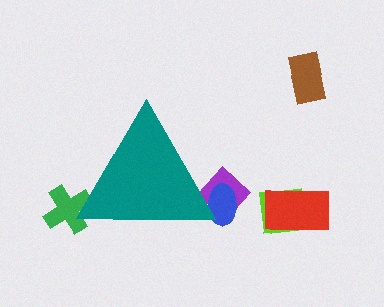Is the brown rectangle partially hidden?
No, the brown rectangle is fully visible.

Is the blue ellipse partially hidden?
Yes, the blue ellipse is partially hidden behind the teal triangle.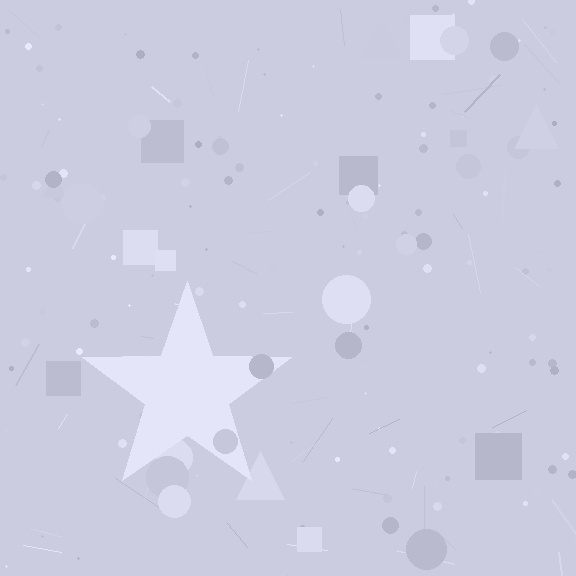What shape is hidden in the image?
A star is hidden in the image.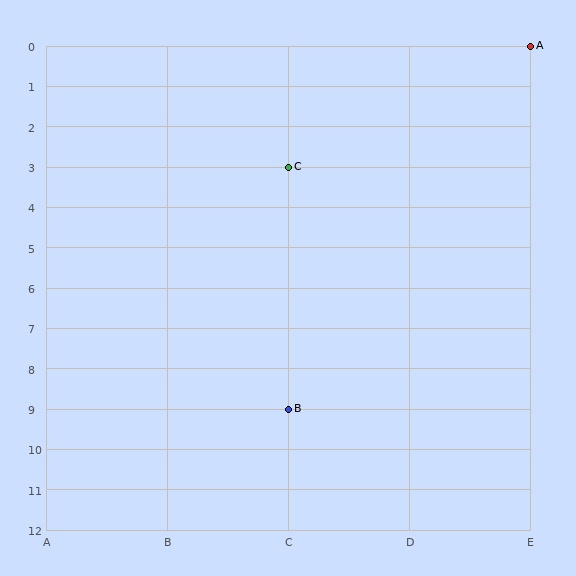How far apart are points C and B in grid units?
Points C and B are 6 rows apart.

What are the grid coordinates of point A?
Point A is at grid coordinates (E, 0).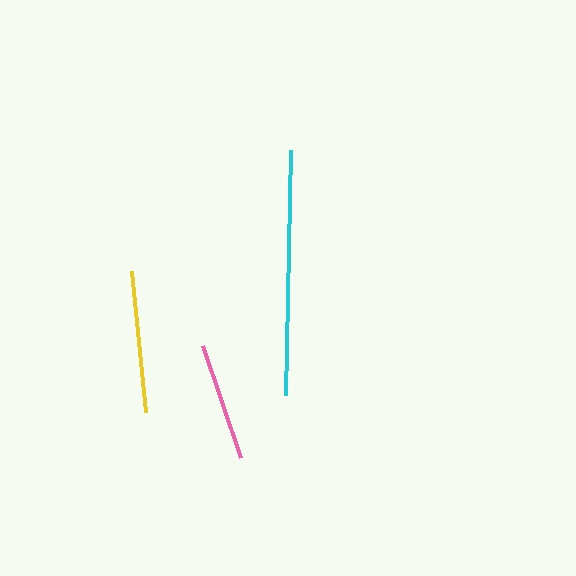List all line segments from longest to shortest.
From longest to shortest: cyan, yellow, pink.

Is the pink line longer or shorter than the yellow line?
The yellow line is longer than the pink line.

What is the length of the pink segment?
The pink segment is approximately 118 pixels long.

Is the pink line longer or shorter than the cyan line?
The cyan line is longer than the pink line.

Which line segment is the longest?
The cyan line is the longest at approximately 244 pixels.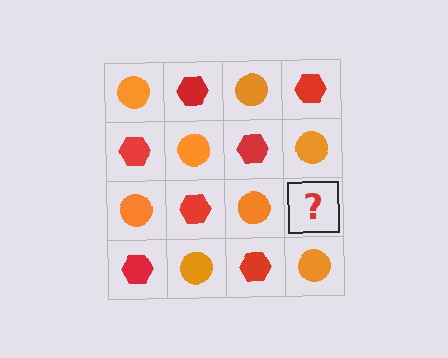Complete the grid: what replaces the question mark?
The question mark should be replaced with a red hexagon.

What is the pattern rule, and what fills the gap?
The rule is that it alternates orange circle and red hexagon in a checkerboard pattern. The gap should be filled with a red hexagon.